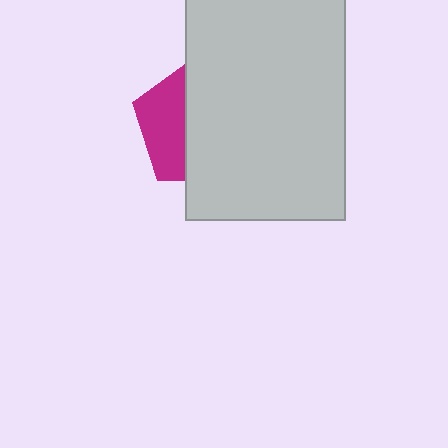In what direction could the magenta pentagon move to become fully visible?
The magenta pentagon could move left. That would shift it out from behind the light gray rectangle entirely.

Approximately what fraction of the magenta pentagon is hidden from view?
Roughly 64% of the magenta pentagon is hidden behind the light gray rectangle.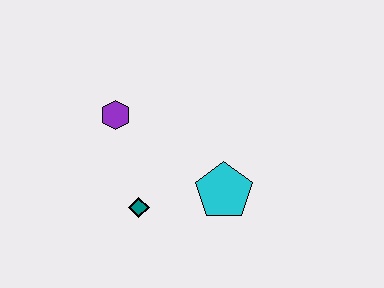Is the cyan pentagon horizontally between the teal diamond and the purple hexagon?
No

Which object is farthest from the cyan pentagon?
The purple hexagon is farthest from the cyan pentagon.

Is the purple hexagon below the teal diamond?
No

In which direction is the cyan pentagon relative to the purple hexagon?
The cyan pentagon is to the right of the purple hexagon.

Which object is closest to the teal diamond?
The cyan pentagon is closest to the teal diamond.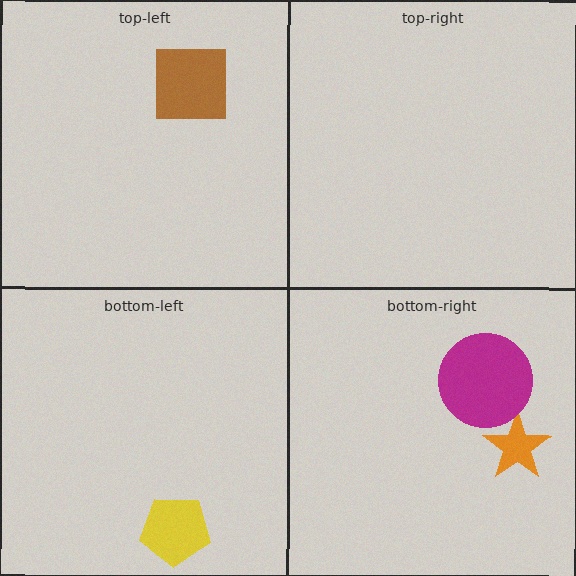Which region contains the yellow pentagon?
The bottom-left region.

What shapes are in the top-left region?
The brown square.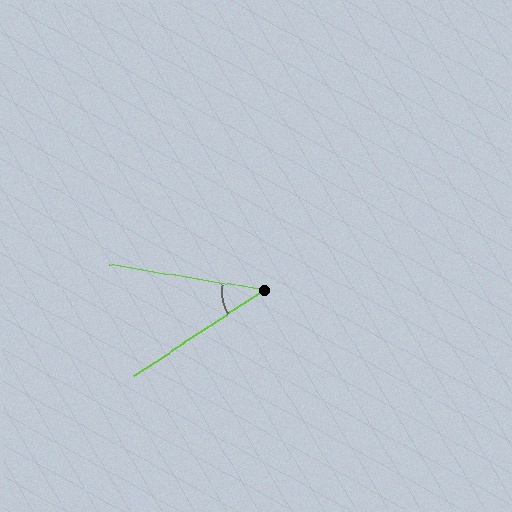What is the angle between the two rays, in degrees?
Approximately 43 degrees.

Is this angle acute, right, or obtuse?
It is acute.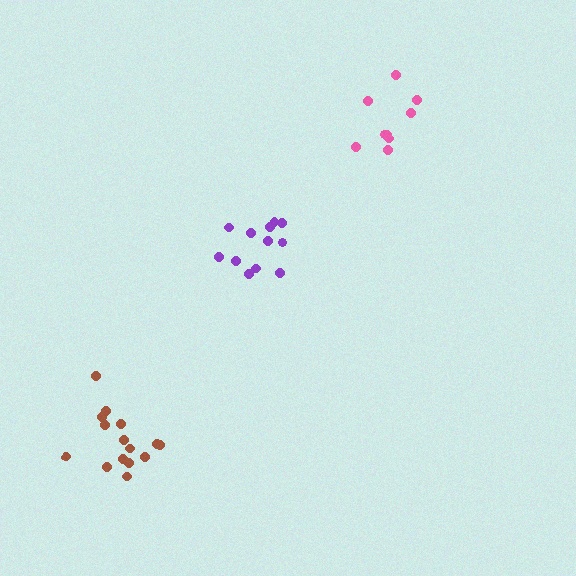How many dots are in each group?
Group 1: 15 dots, Group 2: 12 dots, Group 3: 9 dots (36 total).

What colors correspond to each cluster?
The clusters are colored: brown, purple, pink.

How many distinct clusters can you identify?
There are 3 distinct clusters.